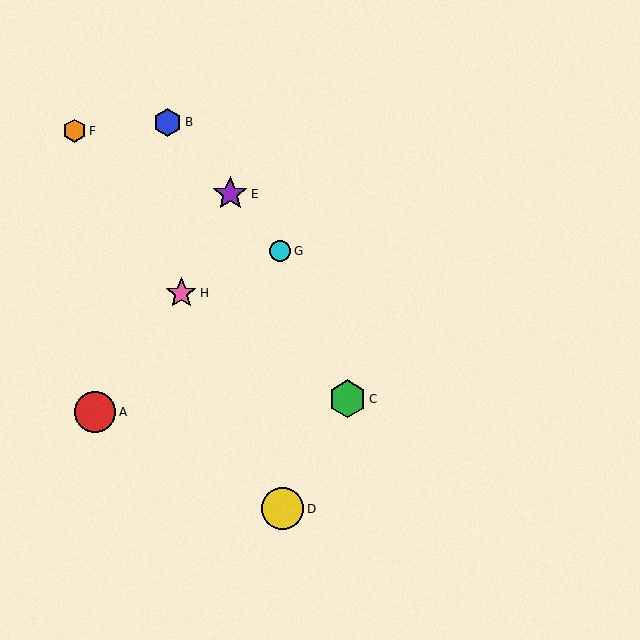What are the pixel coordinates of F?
Object F is at (74, 131).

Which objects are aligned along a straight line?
Objects B, E, G are aligned along a straight line.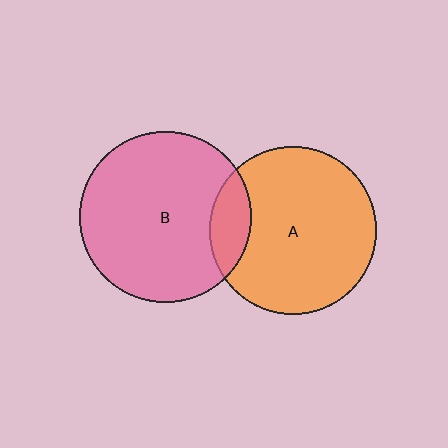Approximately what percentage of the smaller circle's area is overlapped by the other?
Approximately 15%.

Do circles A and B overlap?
Yes.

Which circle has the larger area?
Circle B (pink).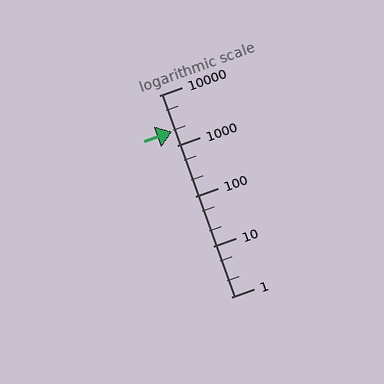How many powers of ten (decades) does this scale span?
The scale spans 4 decades, from 1 to 10000.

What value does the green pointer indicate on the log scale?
The pointer indicates approximately 1900.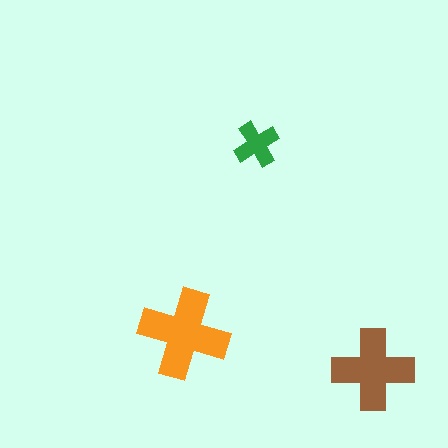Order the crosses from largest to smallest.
the orange one, the brown one, the green one.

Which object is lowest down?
The brown cross is bottommost.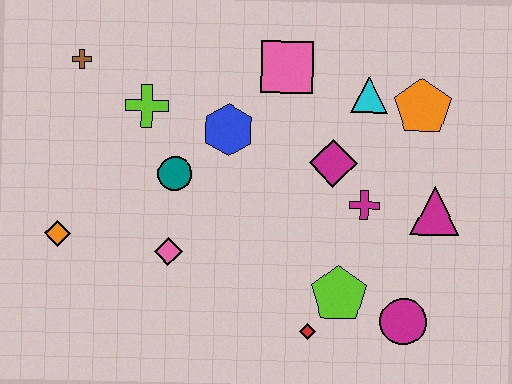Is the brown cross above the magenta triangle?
Yes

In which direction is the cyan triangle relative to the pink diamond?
The cyan triangle is to the right of the pink diamond.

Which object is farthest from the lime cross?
The magenta circle is farthest from the lime cross.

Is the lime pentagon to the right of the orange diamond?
Yes